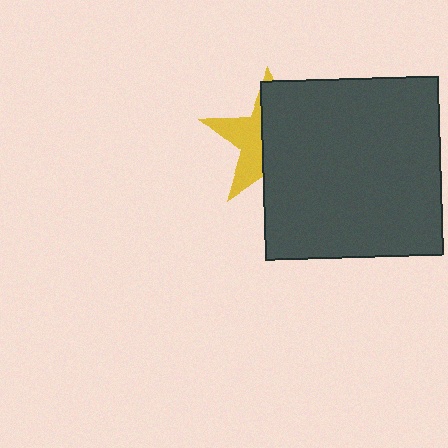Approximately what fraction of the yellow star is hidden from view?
Roughly 61% of the yellow star is hidden behind the dark gray square.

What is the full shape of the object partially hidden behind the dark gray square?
The partially hidden object is a yellow star.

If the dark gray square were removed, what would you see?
You would see the complete yellow star.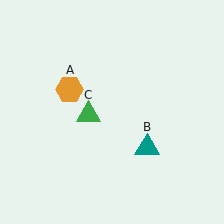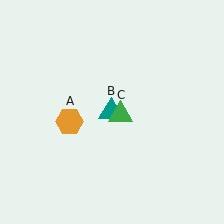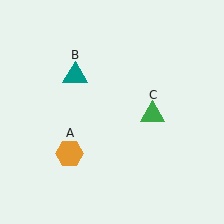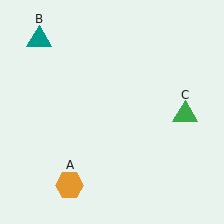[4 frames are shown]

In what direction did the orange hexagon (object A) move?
The orange hexagon (object A) moved down.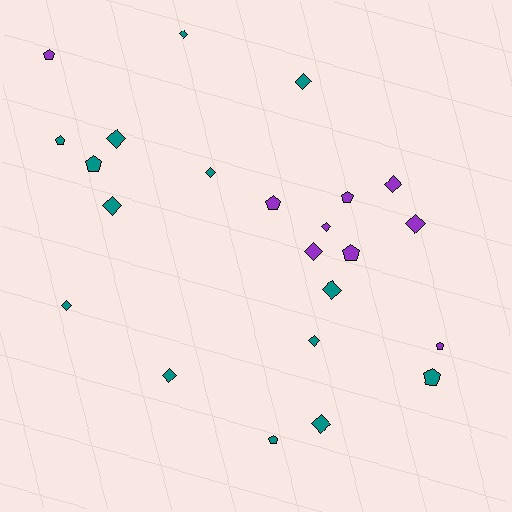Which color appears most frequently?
Teal, with 14 objects.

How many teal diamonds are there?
There are 10 teal diamonds.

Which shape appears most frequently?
Diamond, with 14 objects.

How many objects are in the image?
There are 23 objects.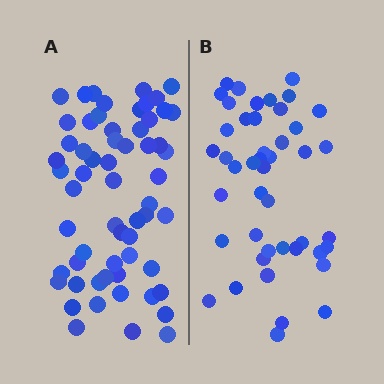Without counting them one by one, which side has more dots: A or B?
Region A (the left region) has more dots.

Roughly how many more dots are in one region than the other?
Region A has approximately 15 more dots than region B.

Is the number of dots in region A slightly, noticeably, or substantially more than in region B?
Region A has noticeably more, but not dramatically so. The ratio is roughly 1.3 to 1.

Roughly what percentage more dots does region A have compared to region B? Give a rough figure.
About 35% more.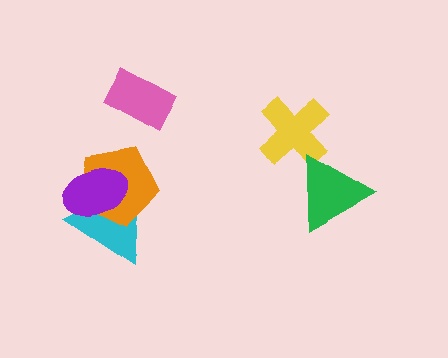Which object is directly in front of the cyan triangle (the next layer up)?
The orange pentagon is directly in front of the cyan triangle.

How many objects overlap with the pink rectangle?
0 objects overlap with the pink rectangle.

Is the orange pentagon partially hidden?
Yes, it is partially covered by another shape.